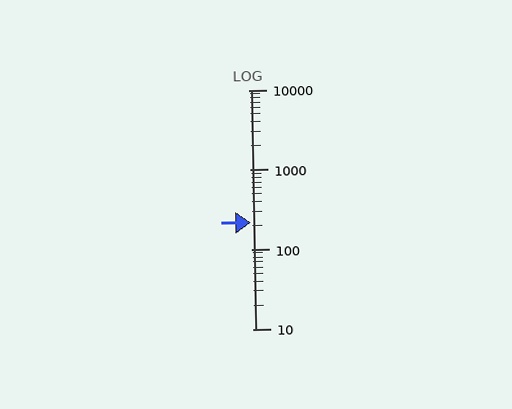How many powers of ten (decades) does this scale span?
The scale spans 3 decades, from 10 to 10000.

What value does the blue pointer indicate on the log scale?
The pointer indicates approximately 220.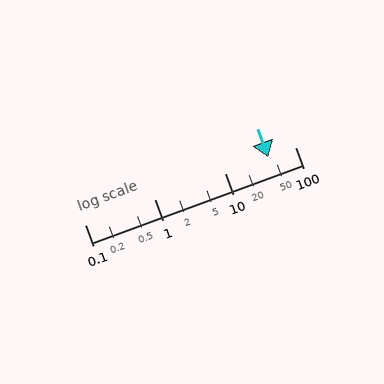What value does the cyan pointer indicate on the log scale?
The pointer indicates approximately 41.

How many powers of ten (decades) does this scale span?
The scale spans 3 decades, from 0.1 to 100.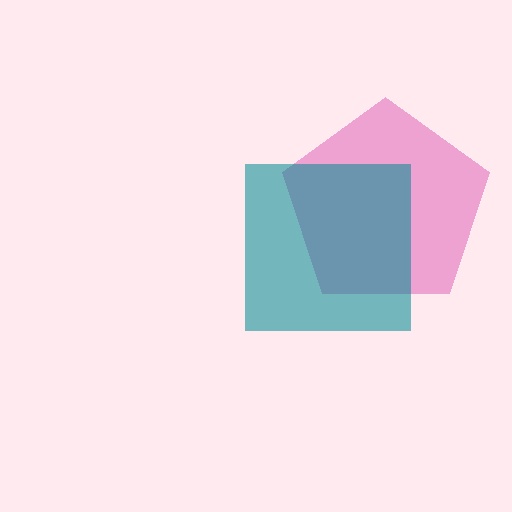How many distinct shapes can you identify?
There are 2 distinct shapes: a magenta pentagon, a teal square.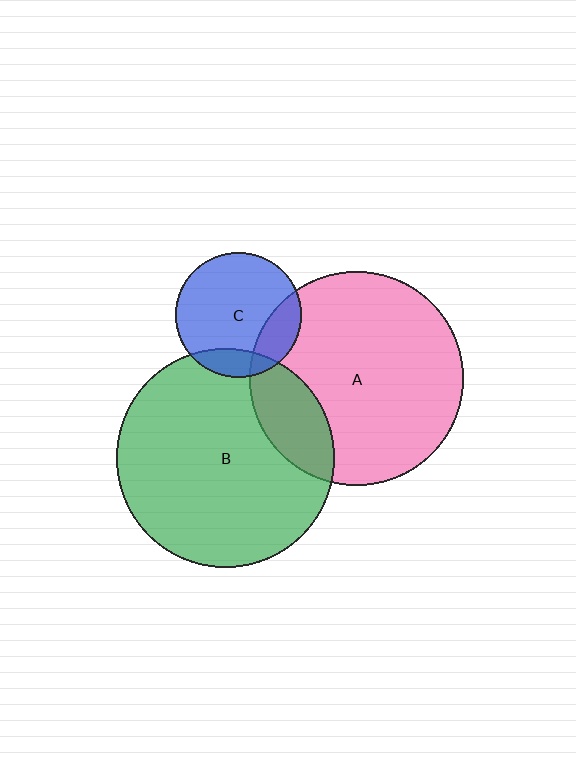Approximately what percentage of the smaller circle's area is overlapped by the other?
Approximately 20%.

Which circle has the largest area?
Circle B (green).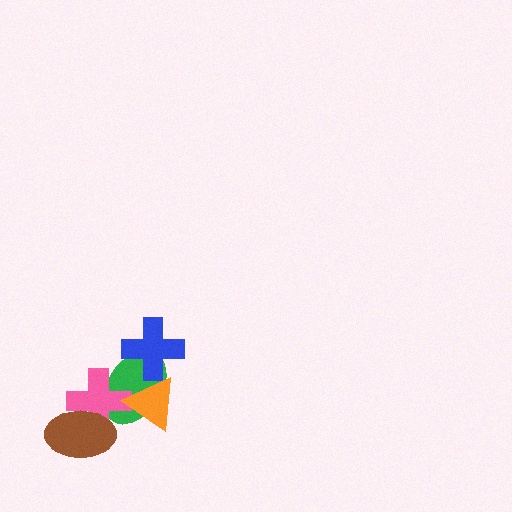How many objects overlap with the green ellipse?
3 objects overlap with the green ellipse.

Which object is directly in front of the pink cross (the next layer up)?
The brown ellipse is directly in front of the pink cross.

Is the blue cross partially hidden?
Yes, it is partially covered by another shape.